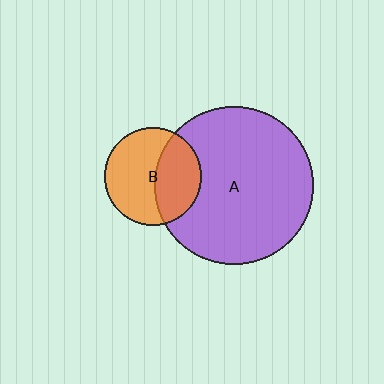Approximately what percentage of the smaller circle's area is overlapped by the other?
Approximately 40%.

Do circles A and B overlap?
Yes.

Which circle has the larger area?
Circle A (purple).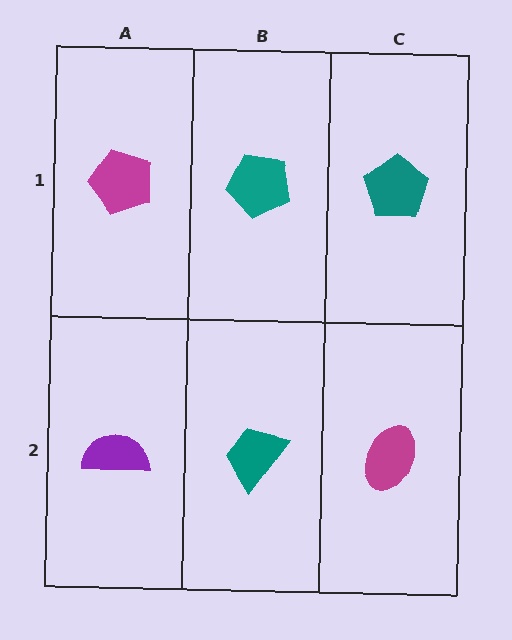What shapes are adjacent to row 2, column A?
A magenta pentagon (row 1, column A), a teal trapezoid (row 2, column B).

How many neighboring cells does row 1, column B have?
3.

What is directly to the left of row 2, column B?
A purple semicircle.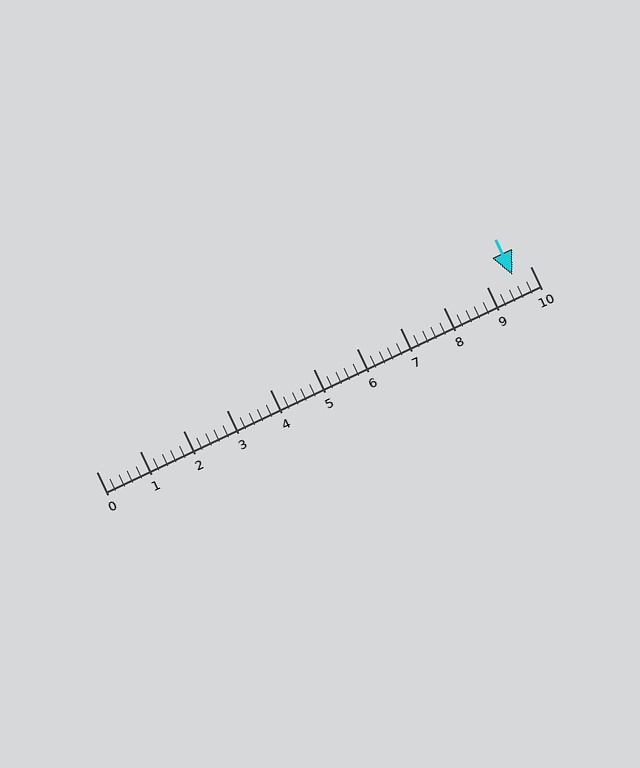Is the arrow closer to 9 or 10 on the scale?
The arrow is closer to 10.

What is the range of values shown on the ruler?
The ruler shows values from 0 to 10.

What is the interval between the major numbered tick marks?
The major tick marks are spaced 1 units apart.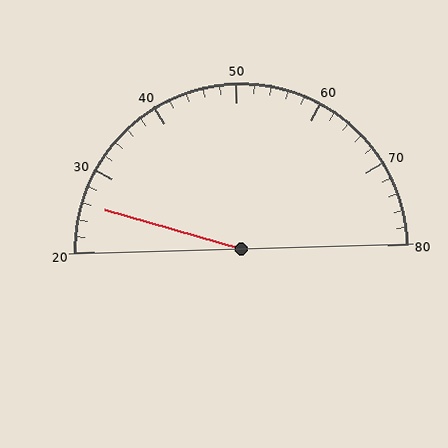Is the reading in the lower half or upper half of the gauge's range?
The reading is in the lower half of the range (20 to 80).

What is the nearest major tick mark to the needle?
The nearest major tick mark is 30.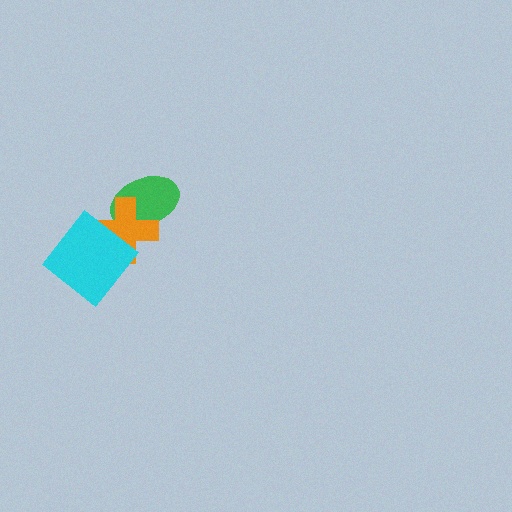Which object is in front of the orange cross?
The cyan diamond is in front of the orange cross.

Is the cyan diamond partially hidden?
No, no other shape covers it.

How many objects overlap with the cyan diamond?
1 object overlaps with the cyan diamond.